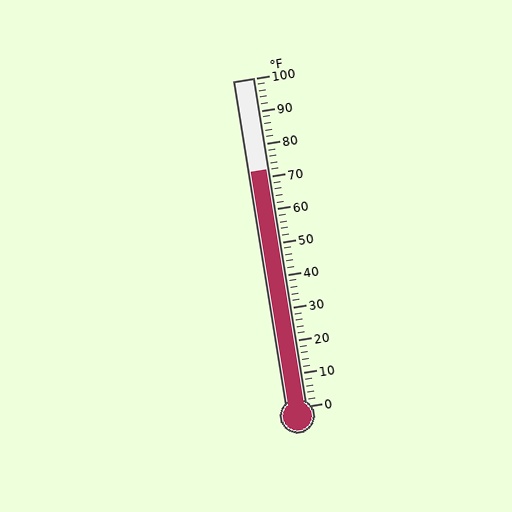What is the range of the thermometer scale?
The thermometer scale ranges from 0°F to 100°F.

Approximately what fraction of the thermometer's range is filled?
The thermometer is filled to approximately 70% of its range.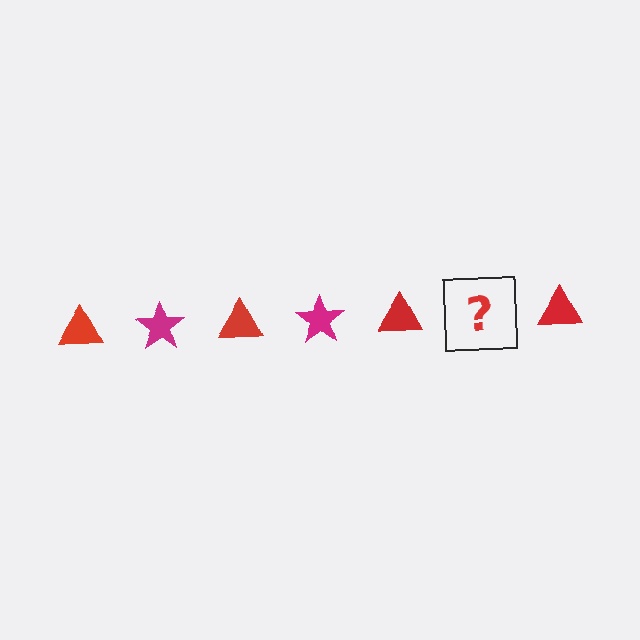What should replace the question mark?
The question mark should be replaced with a magenta star.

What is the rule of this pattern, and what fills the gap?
The rule is that the pattern alternates between red triangle and magenta star. The gap should be filled with a magenta star.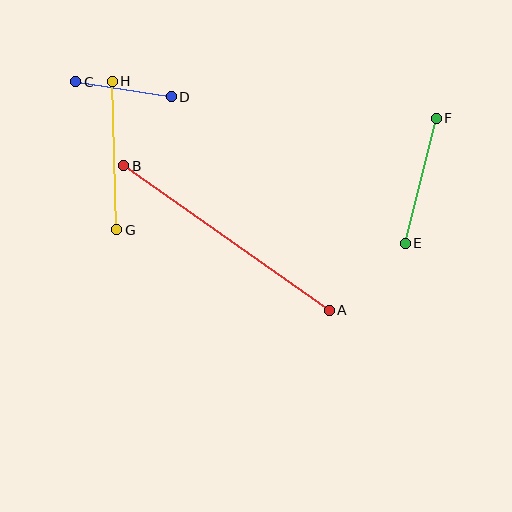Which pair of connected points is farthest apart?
Points A and B are farthest apart.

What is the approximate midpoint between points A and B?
The midpoint is at approximately (227, 238) pixels.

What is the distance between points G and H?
The distance is approximately 148 pixels.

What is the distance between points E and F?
The distance is approximately 129 pixels.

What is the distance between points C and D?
The distance is approximately 97 pixels.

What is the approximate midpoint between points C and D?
The midpoint is at approximately (123, 89) pixels.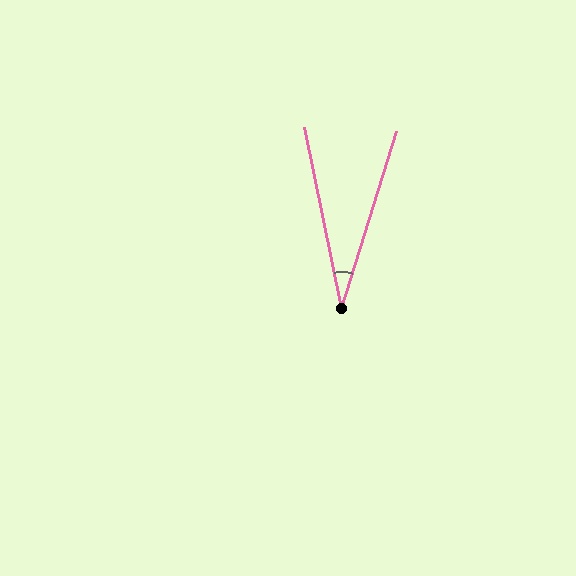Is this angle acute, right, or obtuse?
It is acute.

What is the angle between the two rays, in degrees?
Approximately 29 degrees.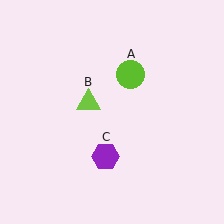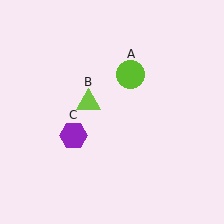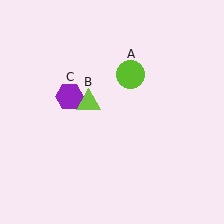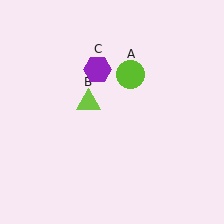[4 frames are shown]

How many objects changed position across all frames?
1 object changed position: purple hexagon (object C).